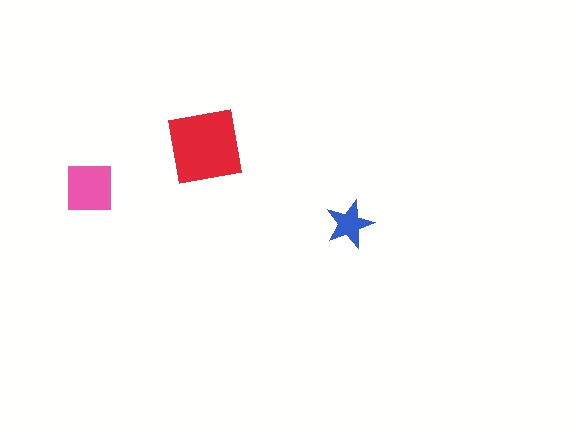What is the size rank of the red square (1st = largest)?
1st.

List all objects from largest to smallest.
The red square, the pink square, the blue star.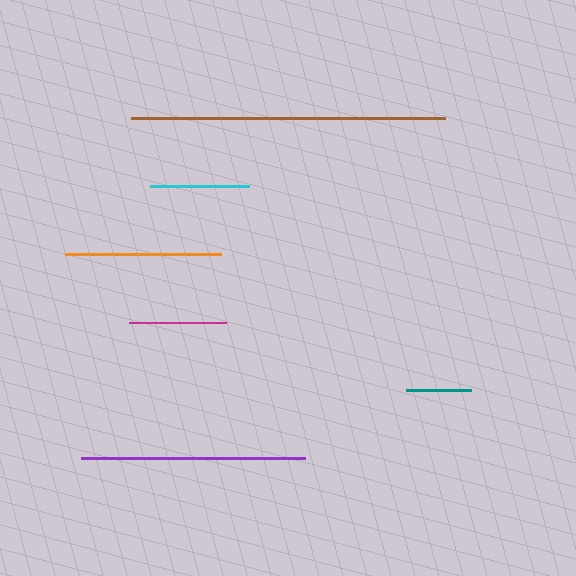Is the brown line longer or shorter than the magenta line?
The brown line is longer than the magenta line.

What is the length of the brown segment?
The brown segment is approximately 313 pixels long.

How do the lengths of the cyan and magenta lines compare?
The cyan and magenta lines are approximately the same length.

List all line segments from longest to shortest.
From longest to shortest: brown, purple, orange, cyan, magenta, teal.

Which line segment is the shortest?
The teal line is the shortest at approximately 65 pixels.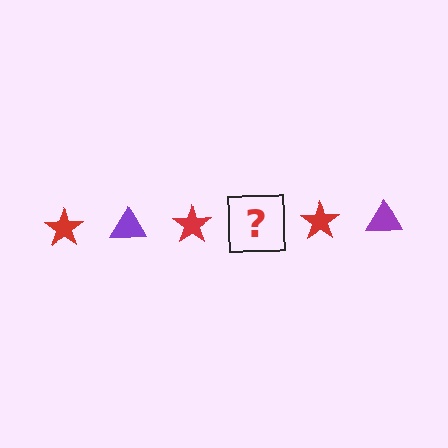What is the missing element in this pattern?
The missing element is a purple triangle.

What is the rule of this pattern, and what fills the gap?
The rule is that the pattern alternates between red star and purple triangle. The gap should be filled with a purple triangle.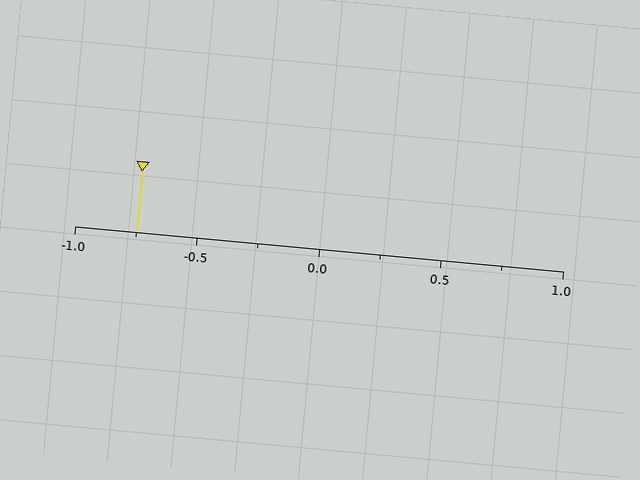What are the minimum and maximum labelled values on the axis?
The axis runs from -1.0 to 1.0.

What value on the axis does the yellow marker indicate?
The marker indicates approximately -0.75.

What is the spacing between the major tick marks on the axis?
The major ticks are spaced 0.5 apart.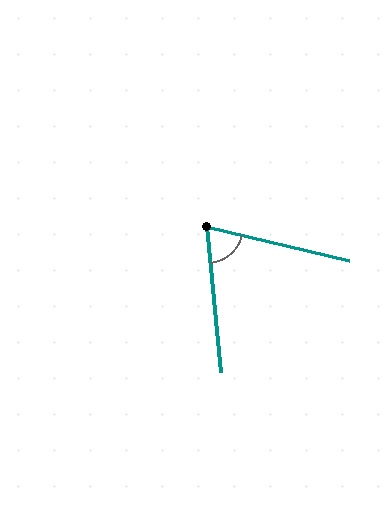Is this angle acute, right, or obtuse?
It is acute.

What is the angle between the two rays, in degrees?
Approximately 71 degrees.